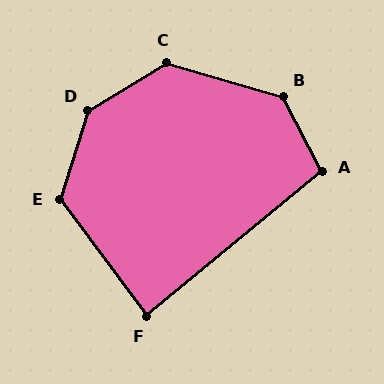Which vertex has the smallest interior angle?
F, at approximately 87 degrees.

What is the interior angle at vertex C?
Approximately 132 degrees (obtuse).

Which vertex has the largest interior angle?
D, at approximately 139 degrees.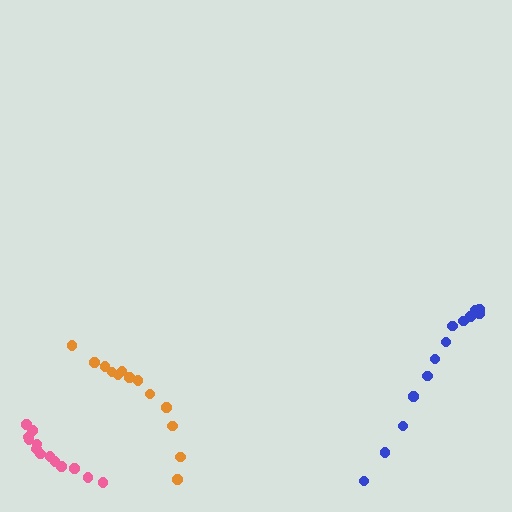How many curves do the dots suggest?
There are 3 distinct paths.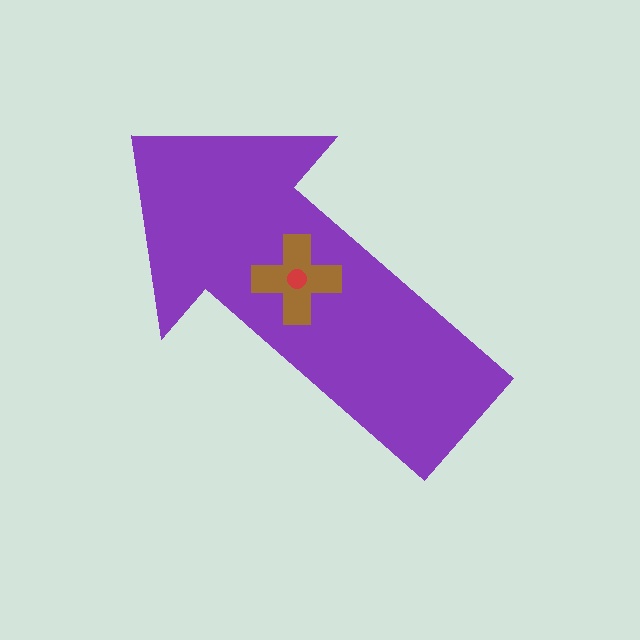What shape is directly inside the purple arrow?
The brown cross.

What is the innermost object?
The red circle.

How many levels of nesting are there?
3.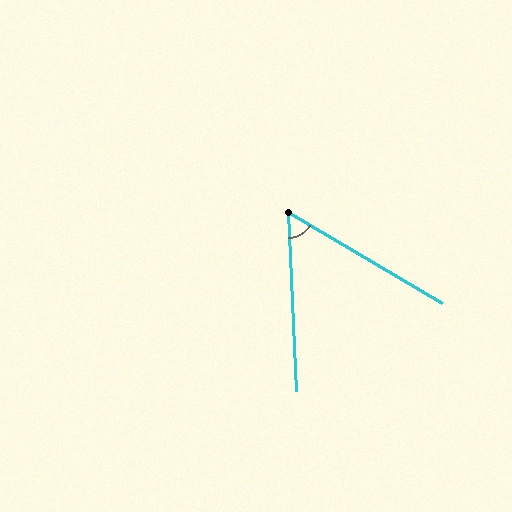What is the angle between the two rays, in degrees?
Approximately 57 degrees.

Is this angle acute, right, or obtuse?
It is acute.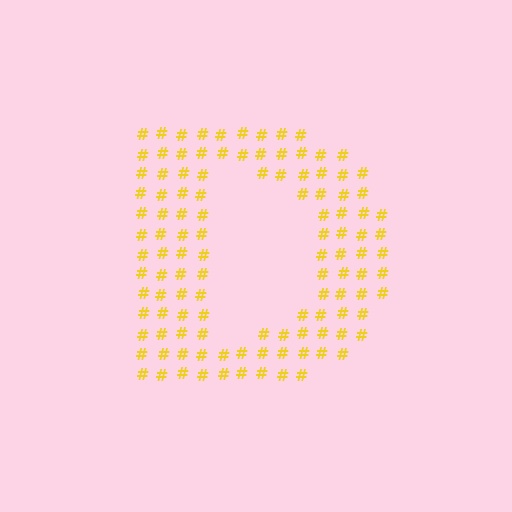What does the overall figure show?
The overall figure shows the letter D.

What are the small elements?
The small elements are hash symbols.